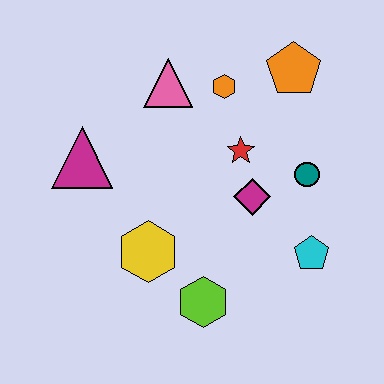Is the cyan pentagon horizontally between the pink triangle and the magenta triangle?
No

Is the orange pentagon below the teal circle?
No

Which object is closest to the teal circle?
The magenta diamond is closest to the teal circle.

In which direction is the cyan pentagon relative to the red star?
The cyan pentagon is below the red star.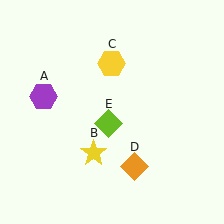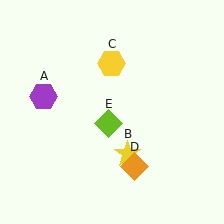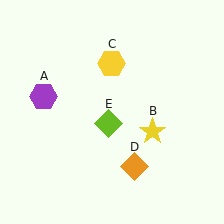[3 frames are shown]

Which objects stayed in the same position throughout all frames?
Purple hexagon (object A) and yellow hexagon (object C) and orange diamond (object D) and lime diamond (object E) remained stationary.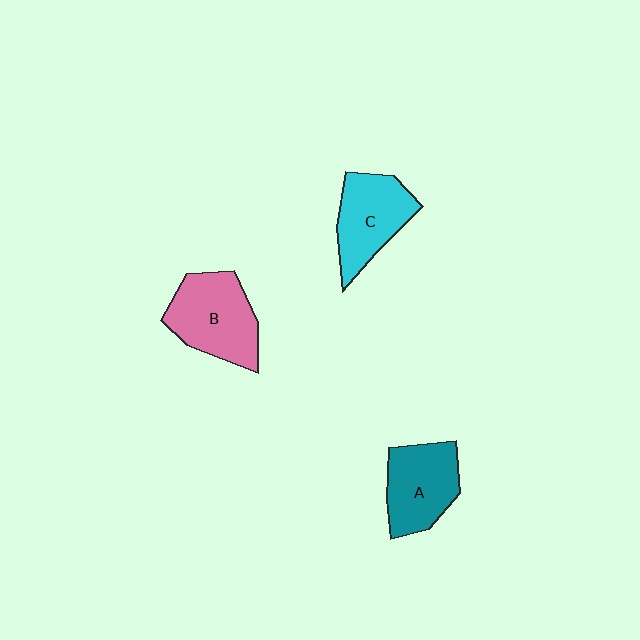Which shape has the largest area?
Shape B (pink).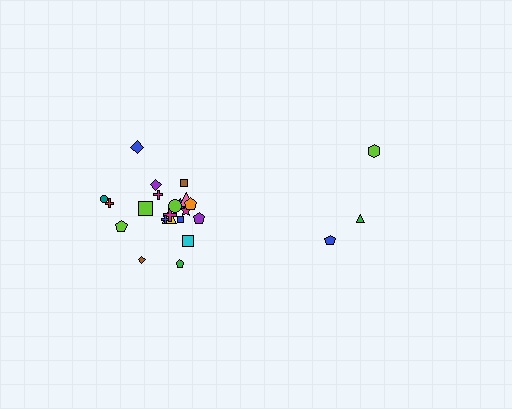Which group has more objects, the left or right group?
The left group.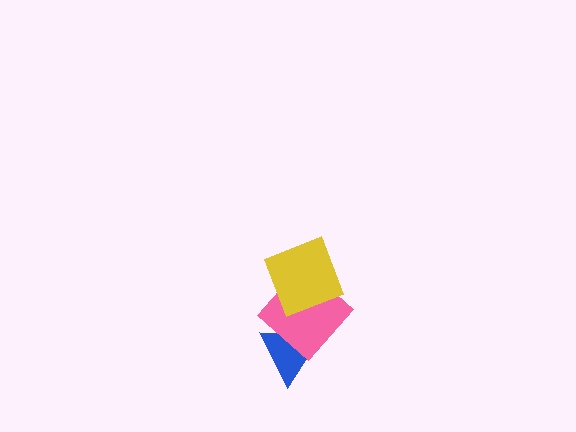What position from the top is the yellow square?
The yellow square is 1st from the top.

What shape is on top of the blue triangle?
The pink diamond is on top of the blue triangle.